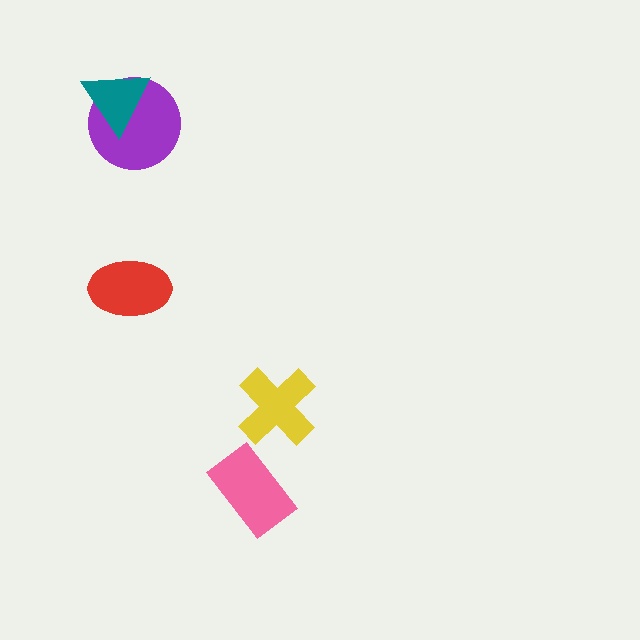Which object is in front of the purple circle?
The teal triangle is in front of the purple circle.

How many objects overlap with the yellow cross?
0 objects overlap with the yellow cross.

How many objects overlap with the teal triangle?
1 object overlaps with the teal triangle.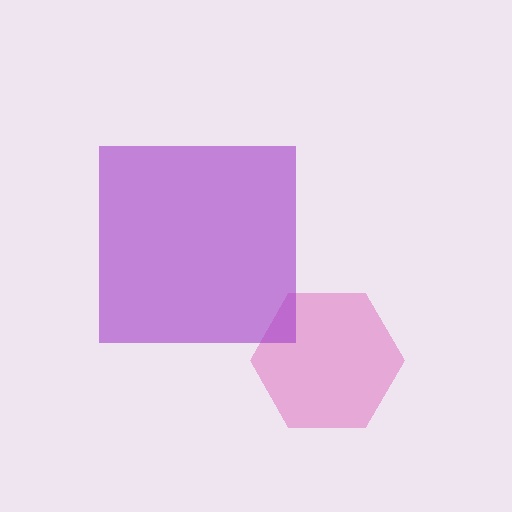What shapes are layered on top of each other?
The layered shapes are: a pink hexagon, a purple square.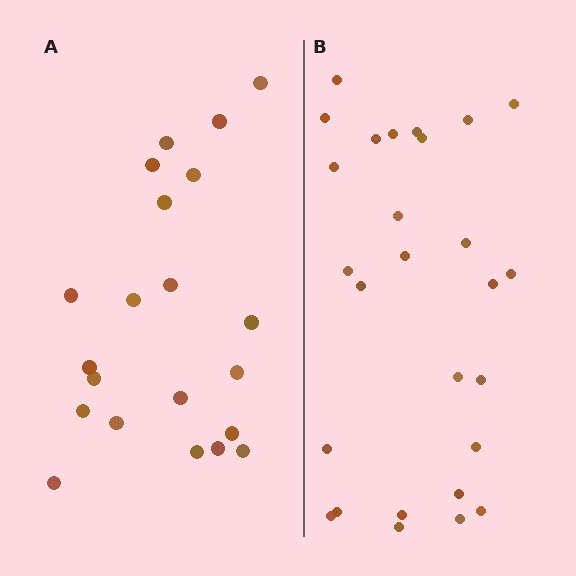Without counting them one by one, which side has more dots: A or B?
Region B (the right region) has more dots.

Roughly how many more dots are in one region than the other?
Region B has about 6 more dots than region A.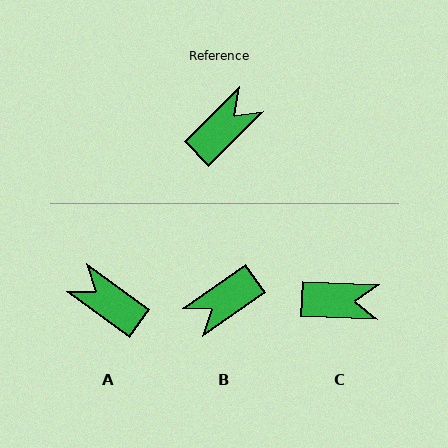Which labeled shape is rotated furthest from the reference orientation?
B, about 170 degrees away.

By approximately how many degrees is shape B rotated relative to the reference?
Approximately 170 degrees counter-clockwise.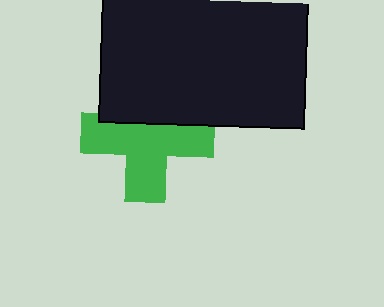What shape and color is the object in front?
The object in front is a black rectangle.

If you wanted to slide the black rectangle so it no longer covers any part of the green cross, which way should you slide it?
Slide it up — that is the most direct way to separate the two shapes.